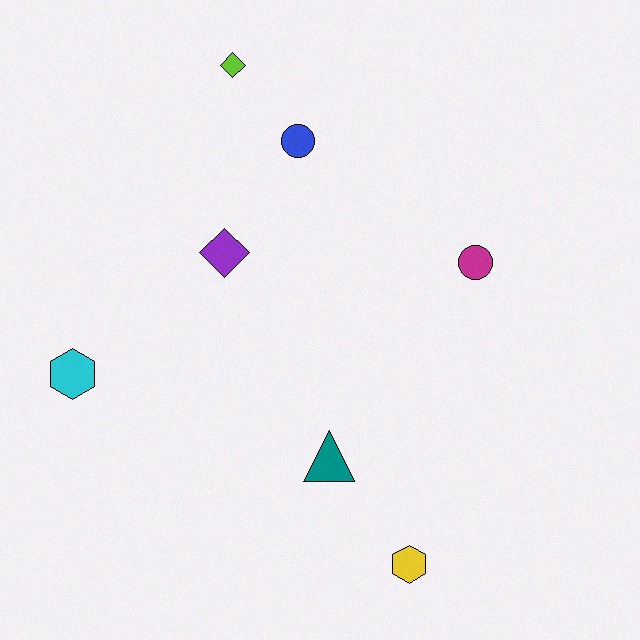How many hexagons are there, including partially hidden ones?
There are 2 hexagons.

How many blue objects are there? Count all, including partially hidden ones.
There is 1 blue object.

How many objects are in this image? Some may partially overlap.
There are 7 objects.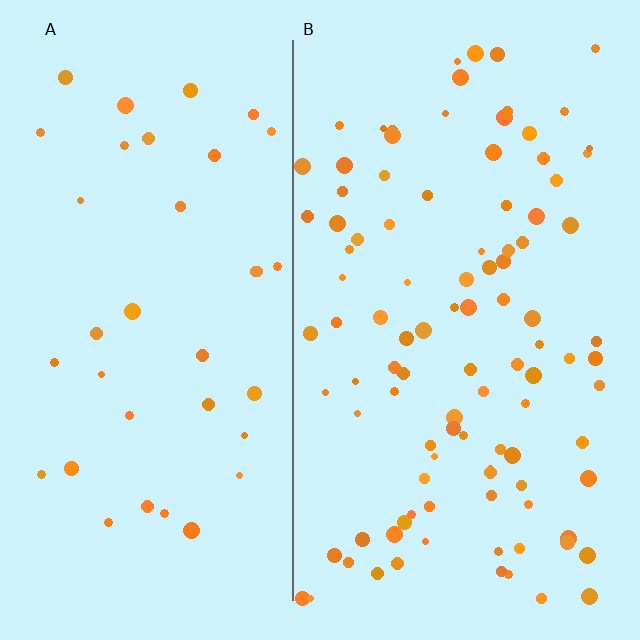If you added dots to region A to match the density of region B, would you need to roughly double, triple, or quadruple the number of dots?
Approximately triple.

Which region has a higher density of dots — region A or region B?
B (the right).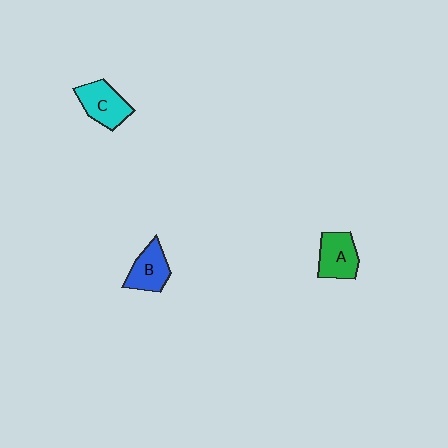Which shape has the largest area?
Shape C (cyan).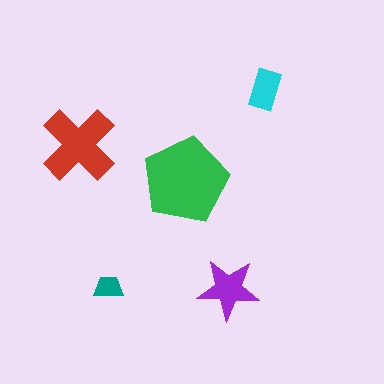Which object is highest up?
The cyan rectangle is topmost.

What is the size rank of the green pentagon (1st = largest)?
1st.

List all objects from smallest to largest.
The teal trapezoid, the cyan rectangle, the purple star, the red cross, the green pentagon.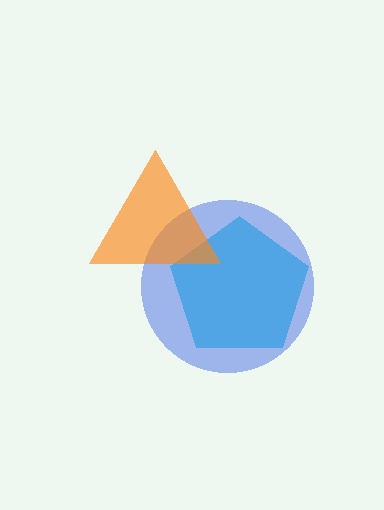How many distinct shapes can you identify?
There are 3 distinct shapes: a cyan pentagon, a blue circle, an orange triangle.